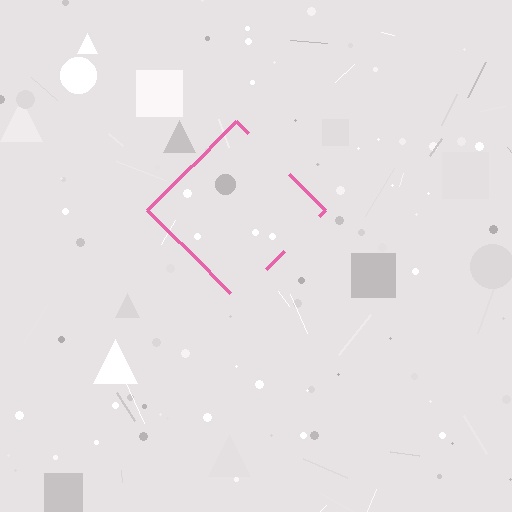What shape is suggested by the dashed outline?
The dashed outline suggests a diamond.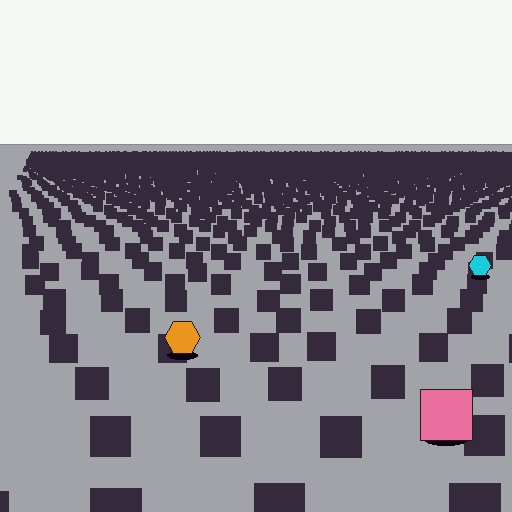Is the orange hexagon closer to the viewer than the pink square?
No. The pink square is closer — you can tell from the texture gradient: the ground texture is coarser near it.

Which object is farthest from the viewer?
The cyan hexagon is farthest from the viewer. It appears smaller and the ground texture around it is denser.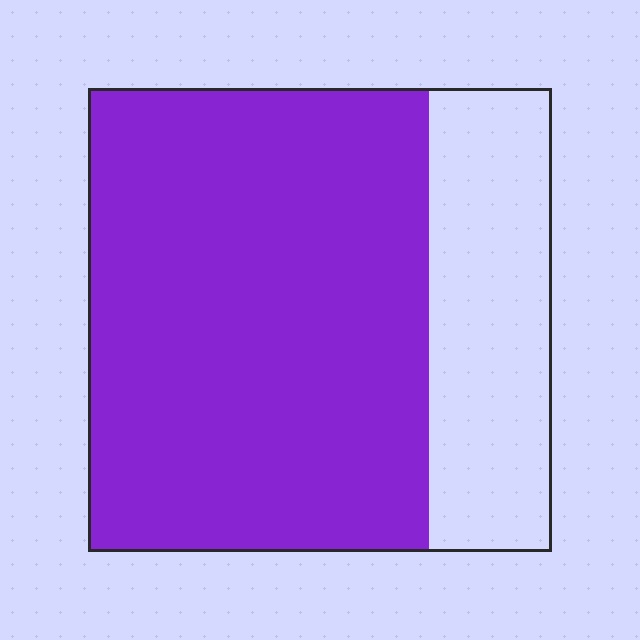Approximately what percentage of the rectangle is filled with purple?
Approximately 75%.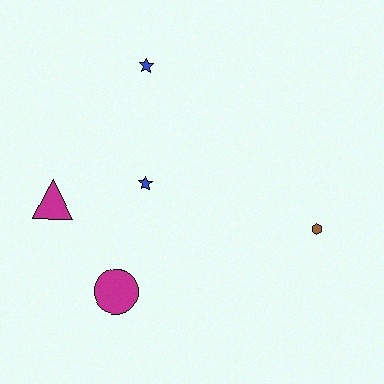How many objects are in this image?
There are 5 objects.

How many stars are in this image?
There are 2 stars.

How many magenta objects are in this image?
There are 2 magenta objects.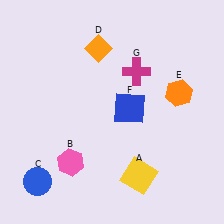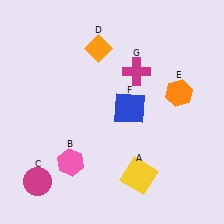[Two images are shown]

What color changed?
The circle (C) changed from blue in Image 1 to magenta in Image 2.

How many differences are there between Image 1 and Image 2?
There is 1 difference between the two images.